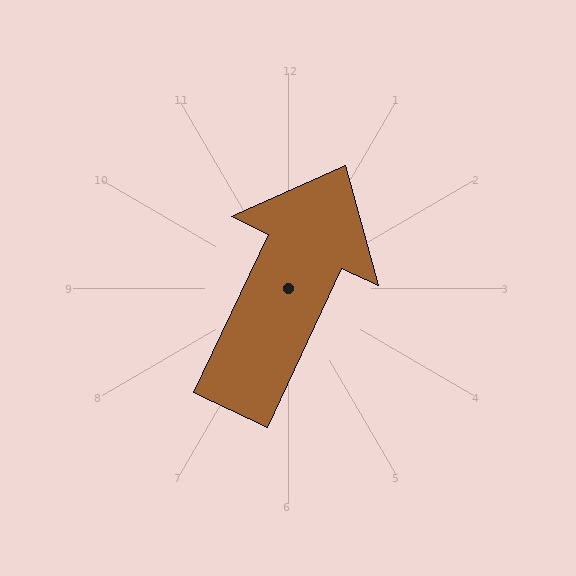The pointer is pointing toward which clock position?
Roughly 1 o'clock.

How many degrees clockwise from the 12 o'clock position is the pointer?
Approximately 25 degrees.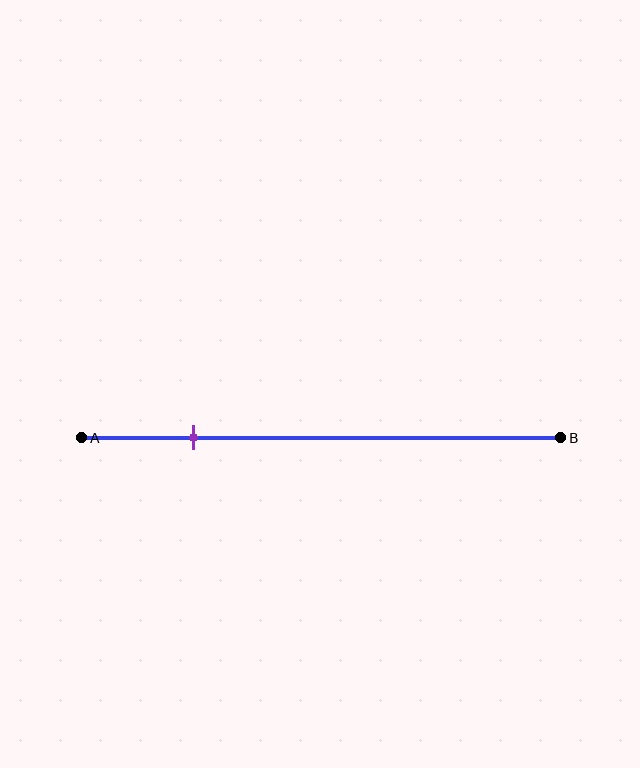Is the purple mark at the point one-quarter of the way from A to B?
Yes, the mark is approximately at the one-quarter point.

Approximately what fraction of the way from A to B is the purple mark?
The purple mark is approximately 25% of the way from A to B.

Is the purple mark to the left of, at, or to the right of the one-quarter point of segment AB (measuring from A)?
The purple mark is approximately at the one-quarter point of segment AB.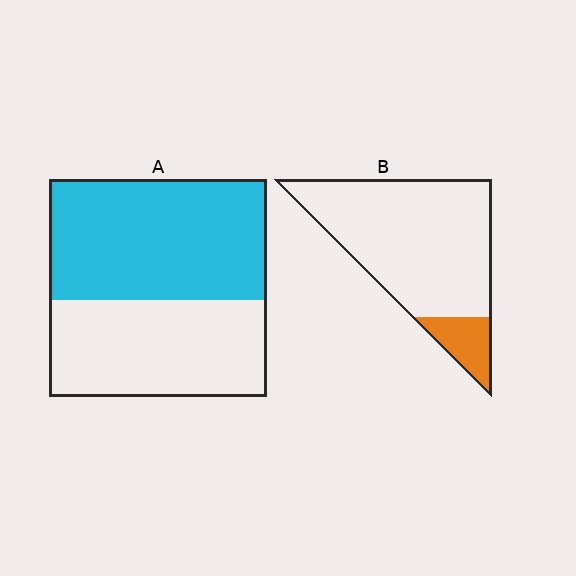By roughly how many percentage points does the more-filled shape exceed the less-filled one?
By roughly 40 percentage points (A over B).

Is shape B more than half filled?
No.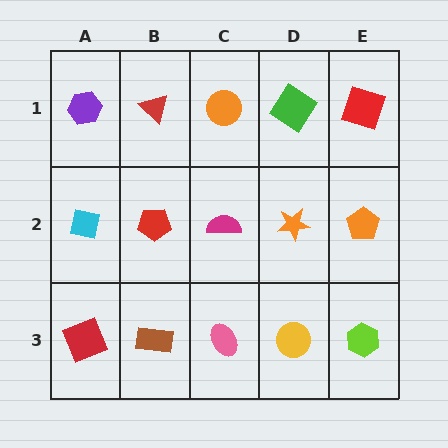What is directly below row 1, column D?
An orange star.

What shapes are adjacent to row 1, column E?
An orange pentagon (row 2, column E), a green diamond (row 1, column D).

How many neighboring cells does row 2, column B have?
4.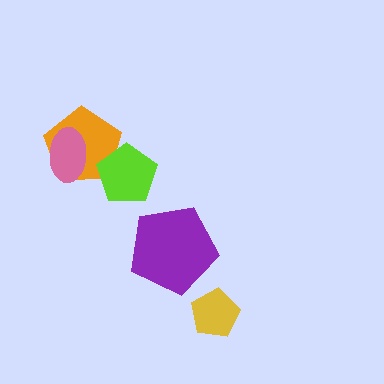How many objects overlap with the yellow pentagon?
0 objects overlap with the yellow pentagon.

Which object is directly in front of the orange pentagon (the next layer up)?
The lime pentagon is directly in front of the orange pentagon.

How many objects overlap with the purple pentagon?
0 objects overlap with the purple pentagon.